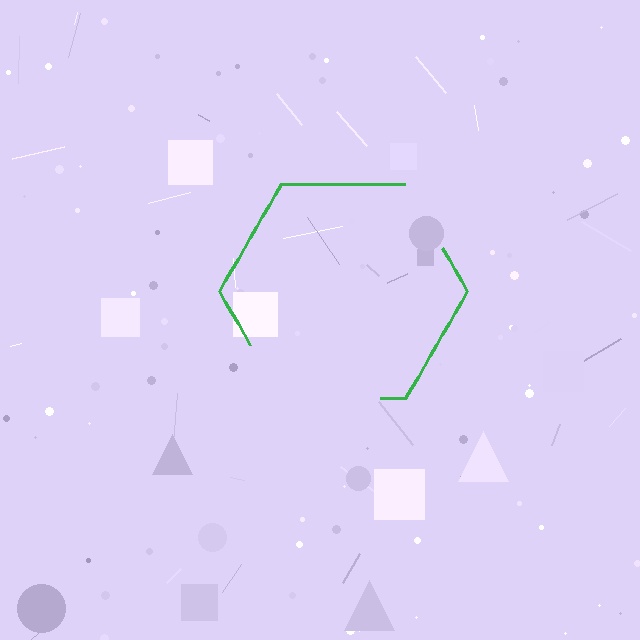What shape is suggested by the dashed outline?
The dashed outline suggests a hexagon.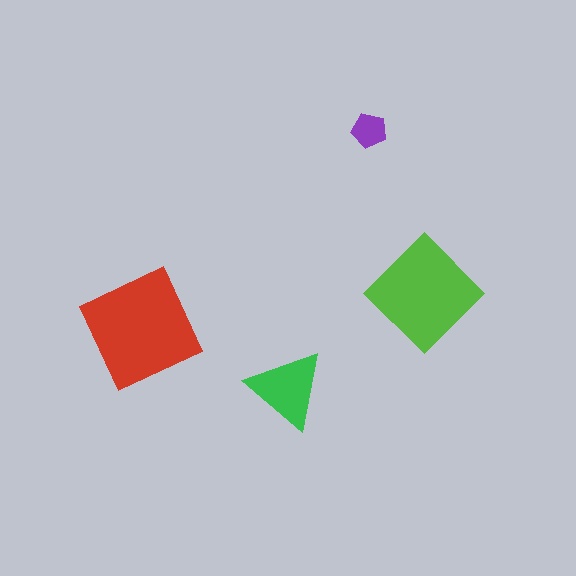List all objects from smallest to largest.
The purple pentagon, the green triangle, the lime diamond, the red square.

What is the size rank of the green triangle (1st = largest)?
3rd.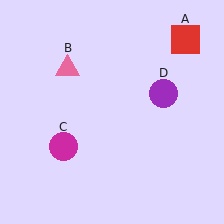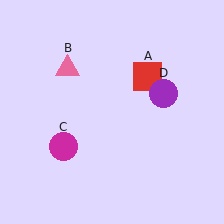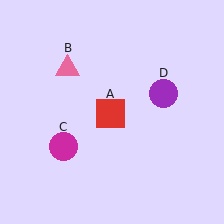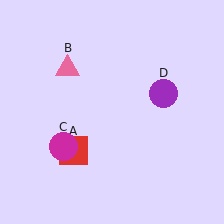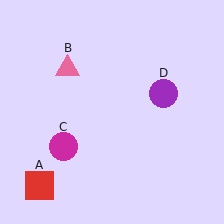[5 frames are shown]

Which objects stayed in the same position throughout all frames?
Pink triangle (object B) and magenta circle (object C) and purple circle (object D) remained stationary.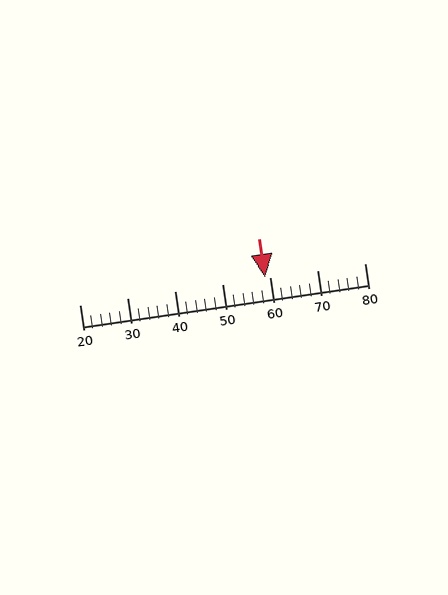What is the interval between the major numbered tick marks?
The major tick marks are spaced 10 units apart.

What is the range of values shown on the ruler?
The ruler shows values from 20 to 80.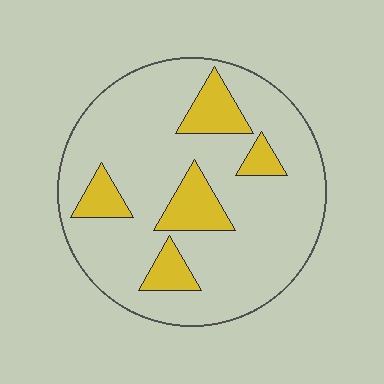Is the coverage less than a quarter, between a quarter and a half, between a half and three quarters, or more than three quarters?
Less than a quarter.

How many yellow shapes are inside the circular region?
5.